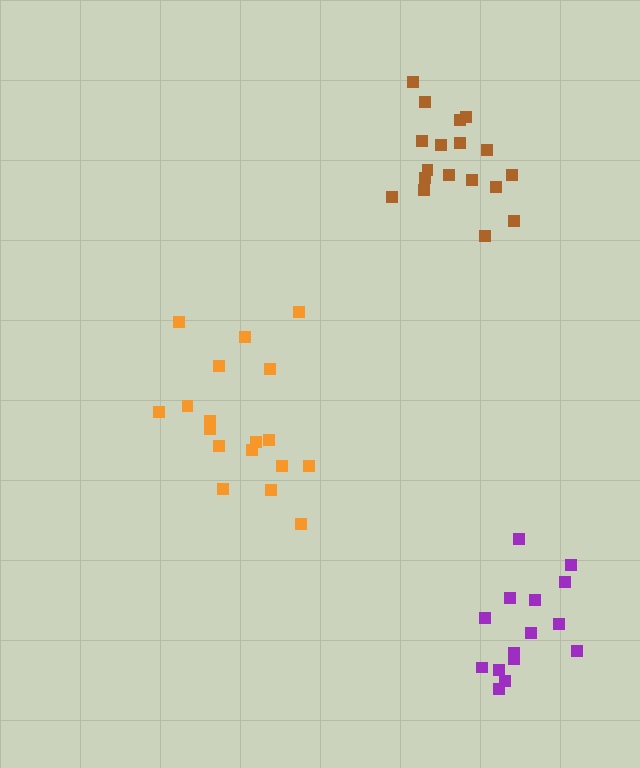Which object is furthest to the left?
The orange cluster is leftmost.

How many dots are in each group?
Group 1: 15 dots, Group 2: 18 dots, Group 3: 18 dots (51 total).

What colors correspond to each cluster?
The clusters are colored: purple, orange, brown.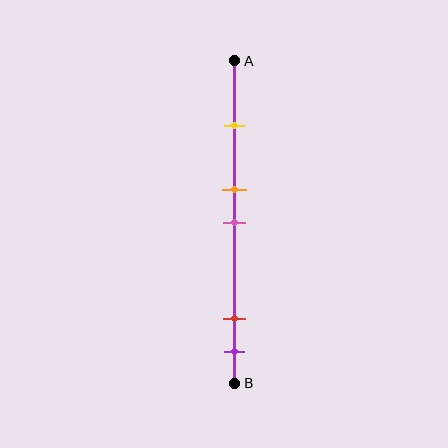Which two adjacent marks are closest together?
The orange and pink marks are the closest adjacent pair.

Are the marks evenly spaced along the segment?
No, the marks are not evenly spaced.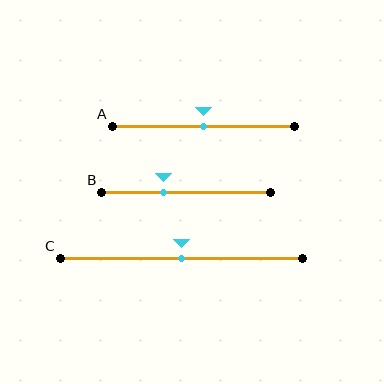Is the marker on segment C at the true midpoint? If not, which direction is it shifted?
Yes, the marker on segment C is at the true midpoint.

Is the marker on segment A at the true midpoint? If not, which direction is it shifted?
Yes, the marker on segment A is at the true midpoint.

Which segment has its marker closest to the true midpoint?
Segment A has its marker closest to the true midpoint.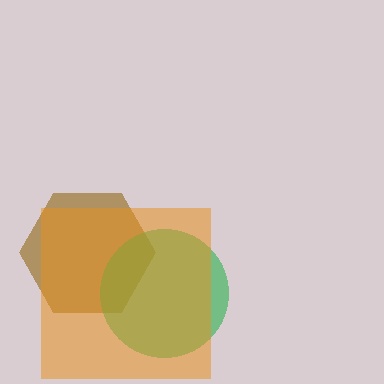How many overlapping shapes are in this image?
There are 3 overlapping shapes in the image.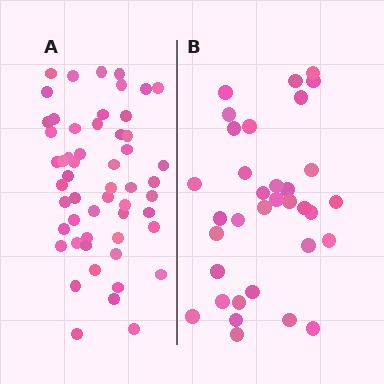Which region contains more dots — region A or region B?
Region A (the left region) has more dots.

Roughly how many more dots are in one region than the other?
Region A has approximately 20 more dots than region B.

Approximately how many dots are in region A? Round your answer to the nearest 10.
About 50 dots. (The exact count is 54, which rounds to 50.)